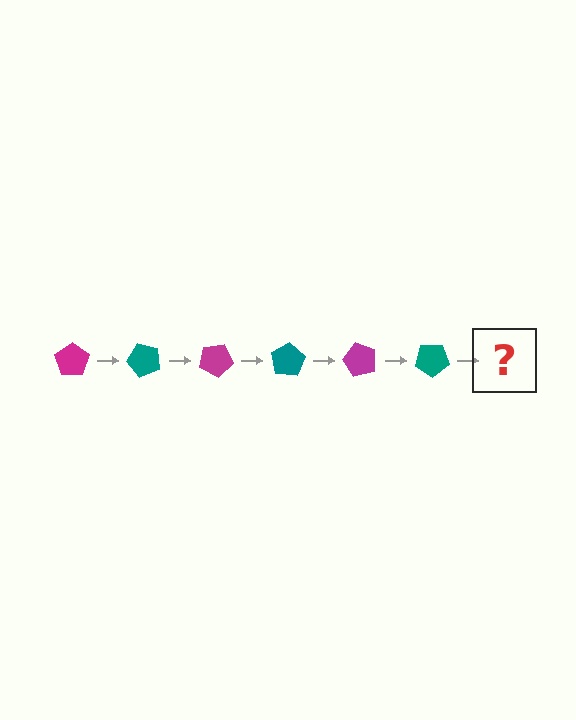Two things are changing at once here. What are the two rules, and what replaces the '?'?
The two rules are that it rotates 50 degrees each step and the color cycles through magenta and teal. The '?' should be a magenta pentagon, rotated 300 degrees from the start.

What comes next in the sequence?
The next element should be a magenta pentagon, rotated 300 degrees from the start.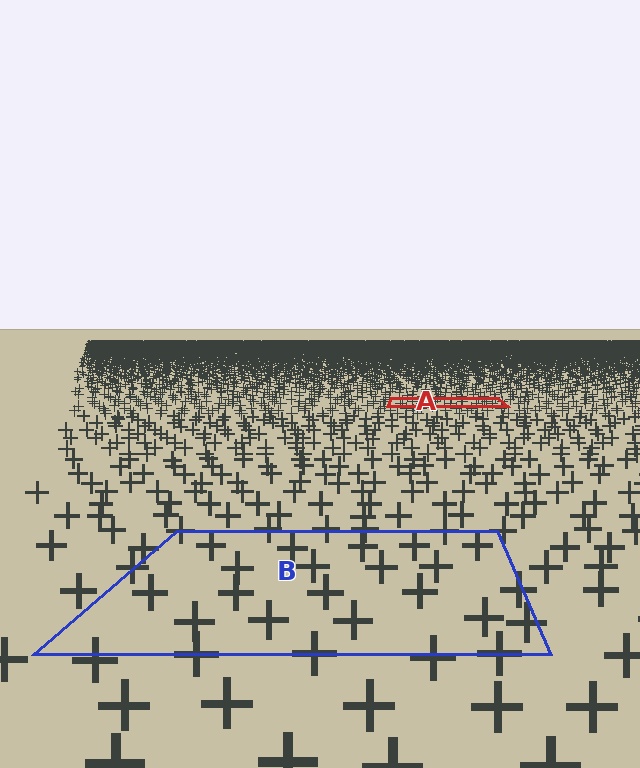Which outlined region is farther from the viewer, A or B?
Region A is farther from the viewer — the texture elements inside it appear smaller and more densely packed.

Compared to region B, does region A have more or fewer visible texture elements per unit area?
Region A has more texture elements per unit area — they are packed more densely because it is farther away.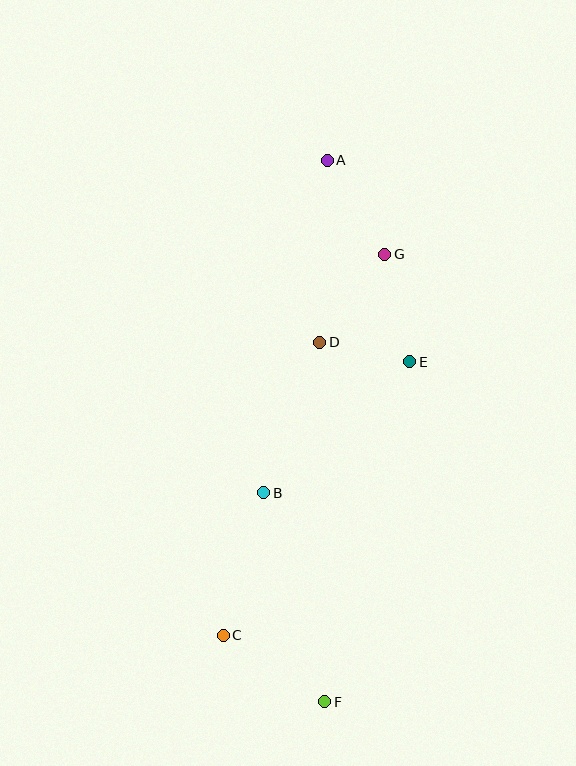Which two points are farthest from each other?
Points A and F are farthest from each other.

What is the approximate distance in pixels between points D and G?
The distance between D and G is approximately 109 pixels.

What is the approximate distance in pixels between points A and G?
The distance between A and G is approximately 110 pixels.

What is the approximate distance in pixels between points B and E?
The distance between B and E is approximately 196 pixels.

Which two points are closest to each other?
Points D and E are closest to each other.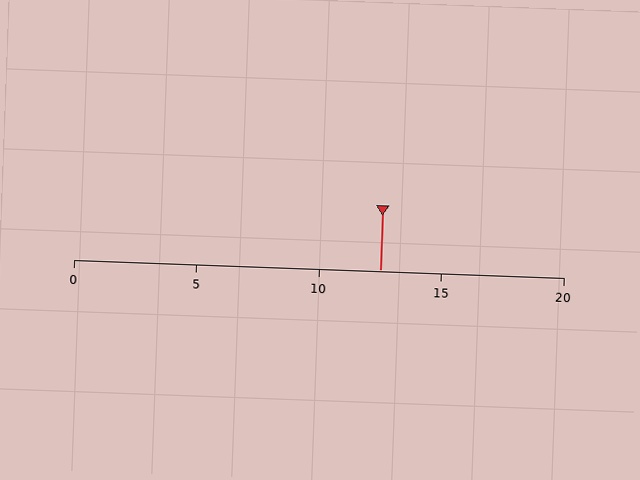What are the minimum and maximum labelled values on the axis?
The axis runs from 0 to 20.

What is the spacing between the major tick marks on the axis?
The major ticks are spaced 5 apart.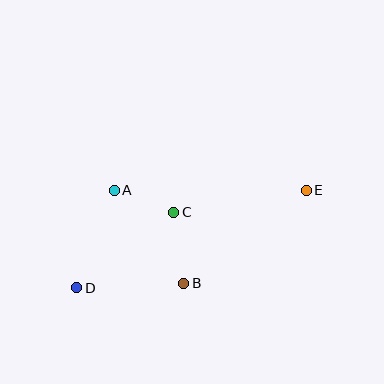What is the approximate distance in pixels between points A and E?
The distance between A and E is approximately 192 pixels.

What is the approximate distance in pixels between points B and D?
The distance between B and D is approximately 107 pixels.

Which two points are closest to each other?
Points A and C are closest to each other.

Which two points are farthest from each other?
Points D and E are farthest from each other.